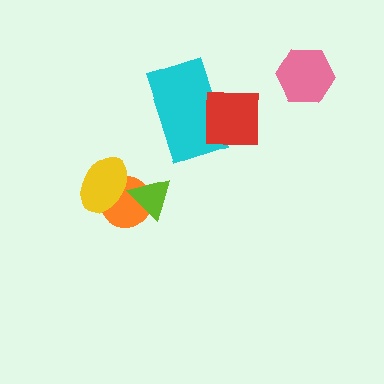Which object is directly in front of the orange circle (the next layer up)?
The lime triangle is directly in front of the orange circle.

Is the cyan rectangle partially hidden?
Yes, it is partially covered by another shape.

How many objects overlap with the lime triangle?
2 objects overlap with the lime triangle.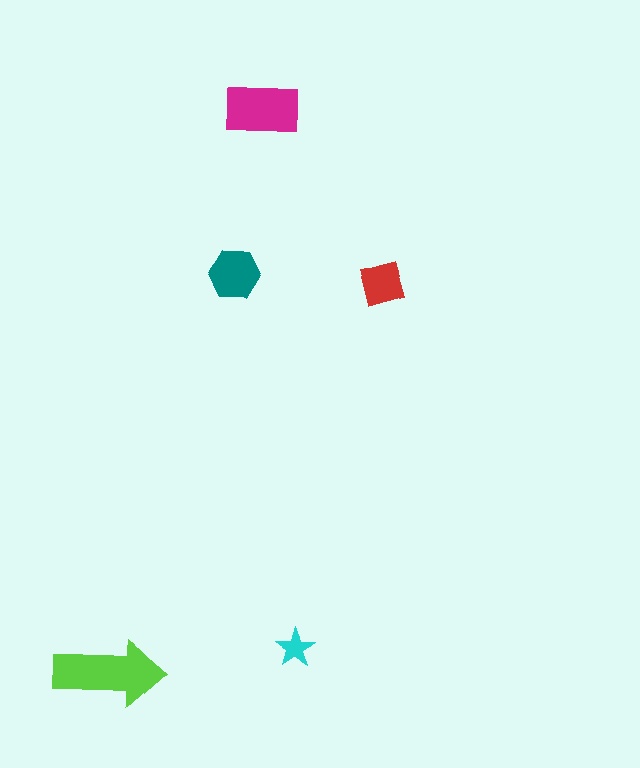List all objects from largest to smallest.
The lime arrow, the magenta rectangle, the teal hexagon, the red diamond, the cyan star.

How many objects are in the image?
There are 5 objects in the image.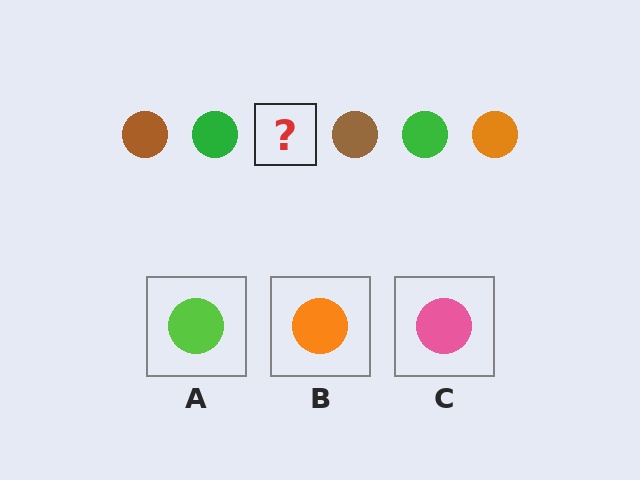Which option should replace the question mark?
Option B.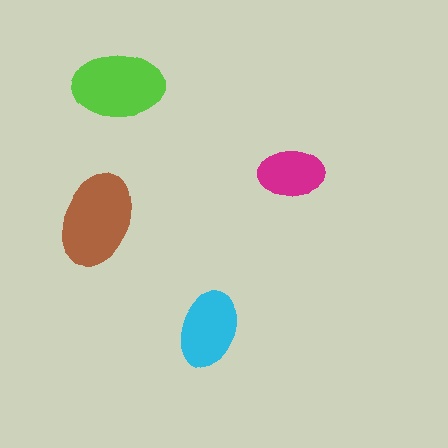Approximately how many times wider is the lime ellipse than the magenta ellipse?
About 1.5 times wider.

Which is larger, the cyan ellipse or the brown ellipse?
The brown one.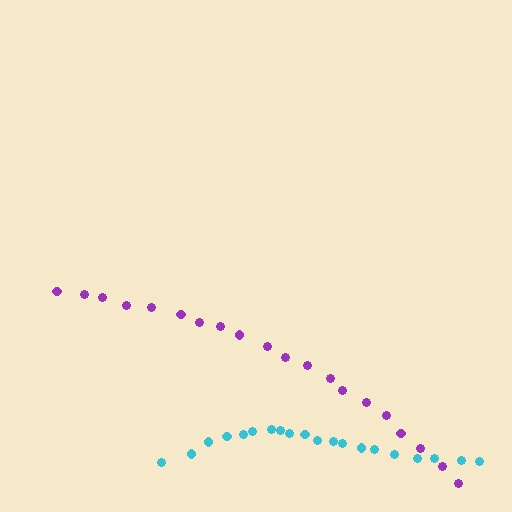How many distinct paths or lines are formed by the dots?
There are 2 distinct paths.